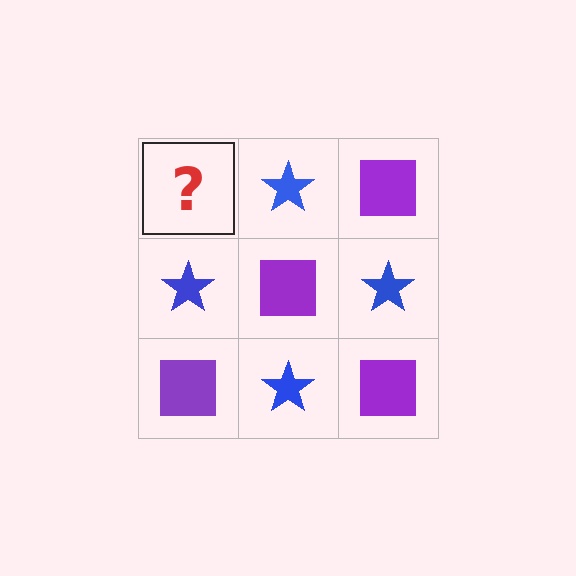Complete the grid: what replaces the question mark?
The question mark should be replaced with a purple square.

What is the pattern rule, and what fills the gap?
The rule is that it alternates purple square and blue star in a checkerboard pattern. The gap should be filled with a purple square.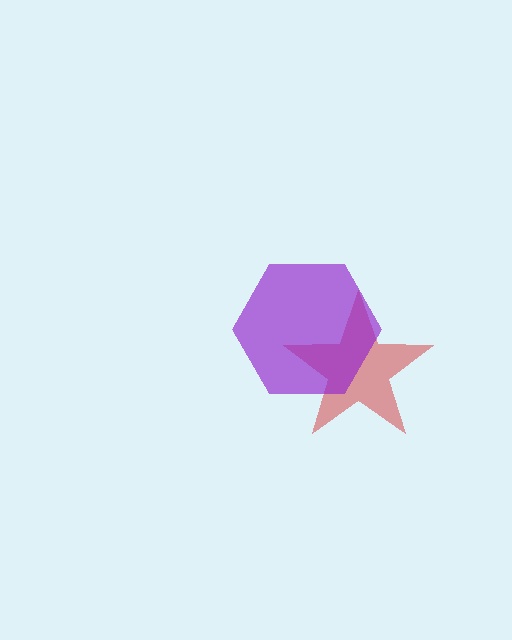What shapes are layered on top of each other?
The layered shapes are: a red star, a purple hexagon.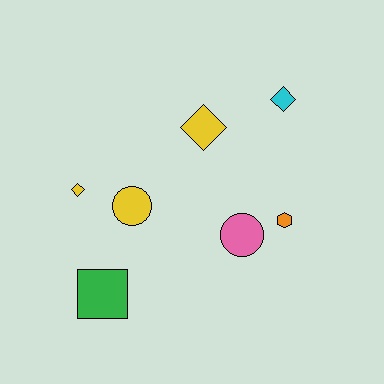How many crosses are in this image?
There are no crosses.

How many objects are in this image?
There are 7 objects.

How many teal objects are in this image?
There are no teal objects.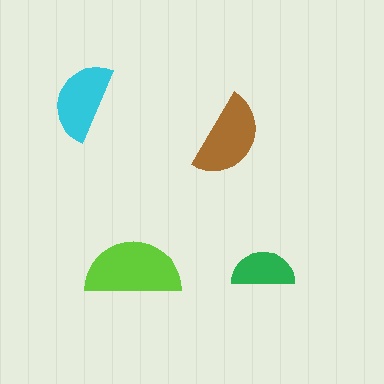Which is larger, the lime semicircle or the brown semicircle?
The lime one.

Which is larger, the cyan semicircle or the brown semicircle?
The brown one.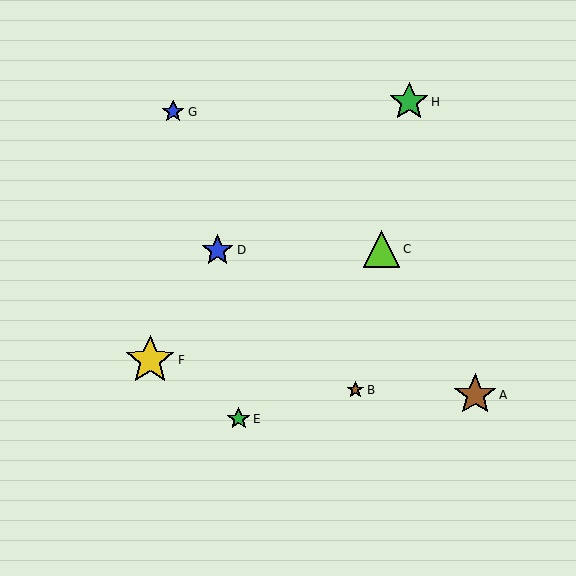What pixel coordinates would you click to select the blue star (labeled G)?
Click at (173, 112) to select the blue star G.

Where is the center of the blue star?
The center of the blue star is at (173, 112).